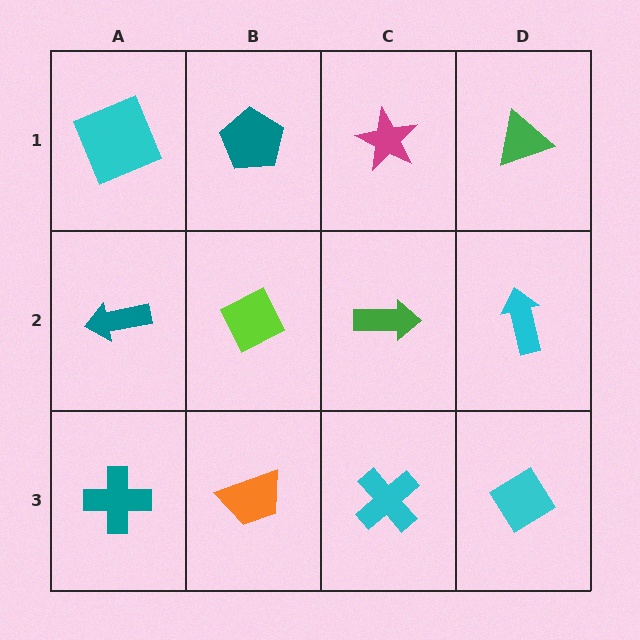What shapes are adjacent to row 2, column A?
A cyan square (row 1, column A), a teal cross (row 3, column A), a lime diamond (row 2, column B).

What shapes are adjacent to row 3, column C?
A green arrow (row 2, column C), an orange trapezoid (row 3, column B), a cyan diamond (row 3, column D).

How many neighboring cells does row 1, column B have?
3.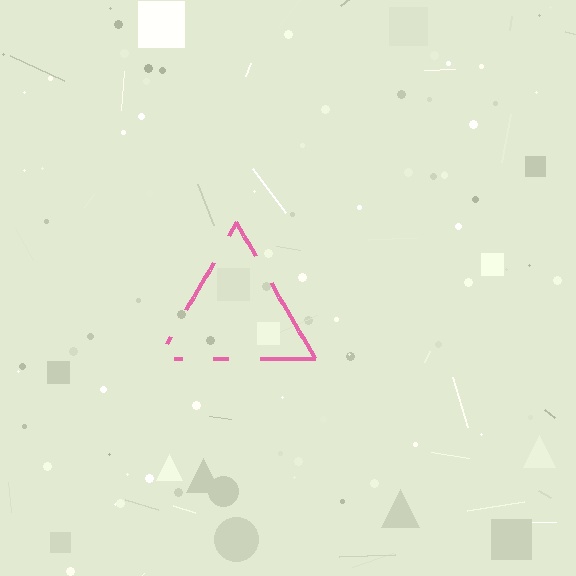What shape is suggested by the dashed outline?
The dashed outline suggests a triangle.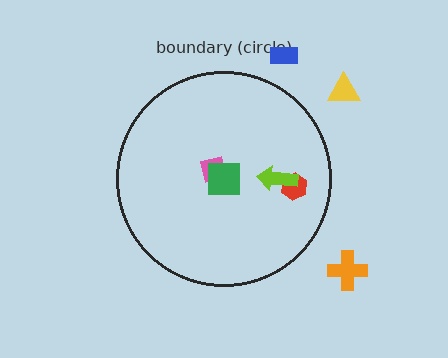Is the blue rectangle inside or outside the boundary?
Outside.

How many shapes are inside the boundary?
4 inside, 3 outside.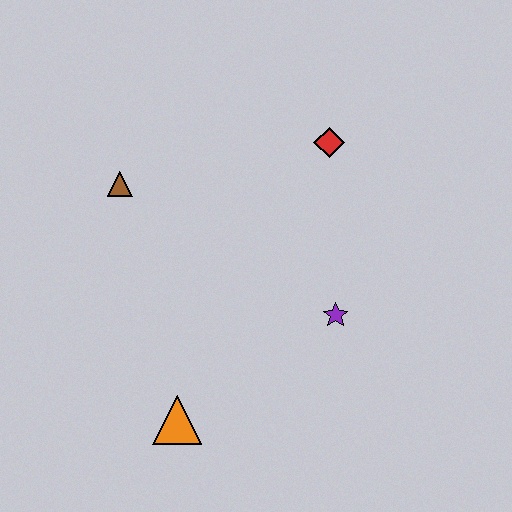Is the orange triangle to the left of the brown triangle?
No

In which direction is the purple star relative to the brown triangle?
The purple star is to the right of the brown triangle.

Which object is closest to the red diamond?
The purple star is closest to the red diamond.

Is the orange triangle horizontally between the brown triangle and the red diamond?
Yes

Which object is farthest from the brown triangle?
The purple star is farthest from the brown triangle.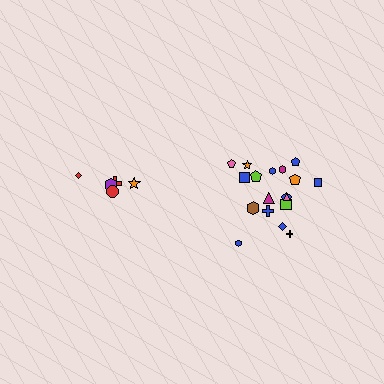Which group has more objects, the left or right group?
The right group.